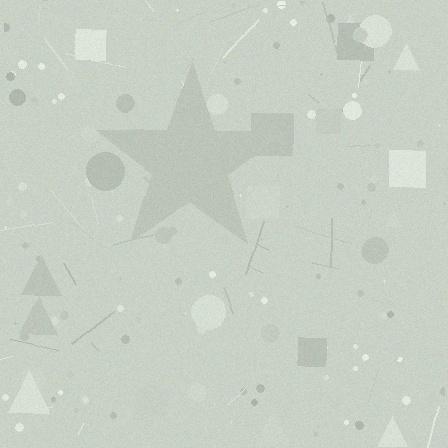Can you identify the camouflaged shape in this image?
The camouflaged shape is a star.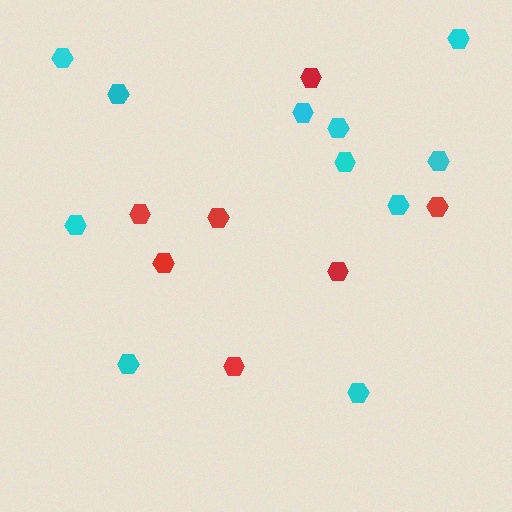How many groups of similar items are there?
There are 2 groups: one group of cyan hexagons (11) and one group of red hexagons (7).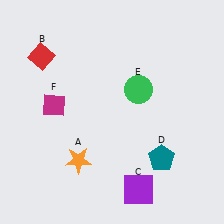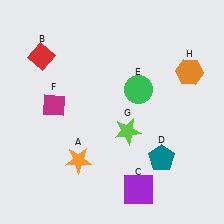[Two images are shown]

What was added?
A lime star (G), an orange hexagon (H) were added in Image 2.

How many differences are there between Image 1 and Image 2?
There are 2 differences between the two images.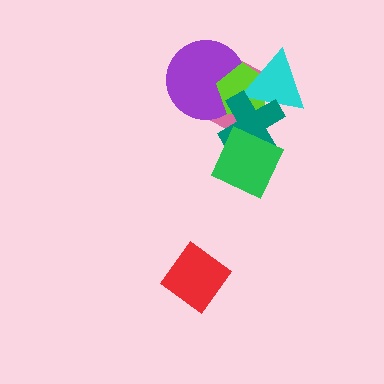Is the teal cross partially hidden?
Yes, it is partially covered by another shape.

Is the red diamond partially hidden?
No, no other shape covers it.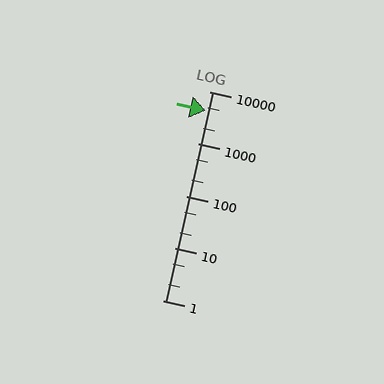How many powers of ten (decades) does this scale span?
The scale spans 4 decades, from 1 to 10000.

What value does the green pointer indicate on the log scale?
The pointer indicates approximately 4300.